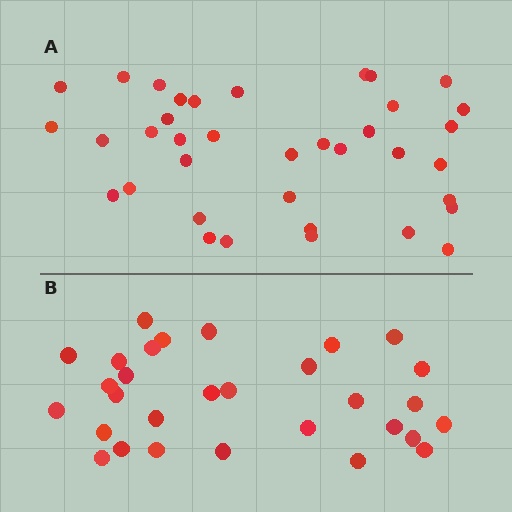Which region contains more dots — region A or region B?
Region A (the top region) has more dots.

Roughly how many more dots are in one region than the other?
Region A has roughly 8 or so more dots than region B.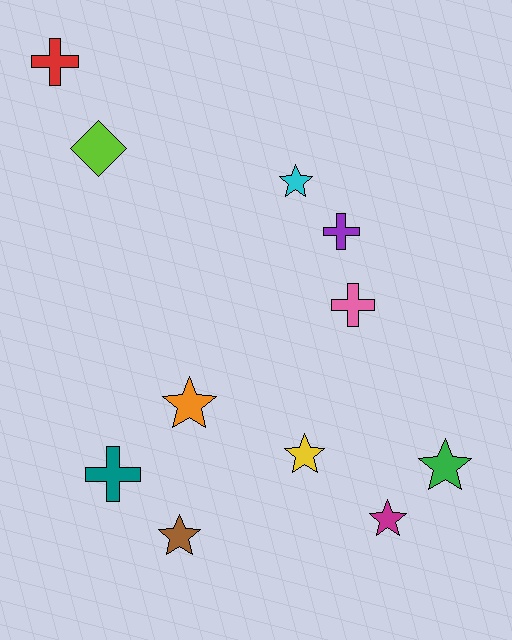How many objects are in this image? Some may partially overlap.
There are 11 objects.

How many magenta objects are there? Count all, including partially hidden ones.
There is 1 magenta object.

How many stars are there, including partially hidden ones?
There are 6 stars.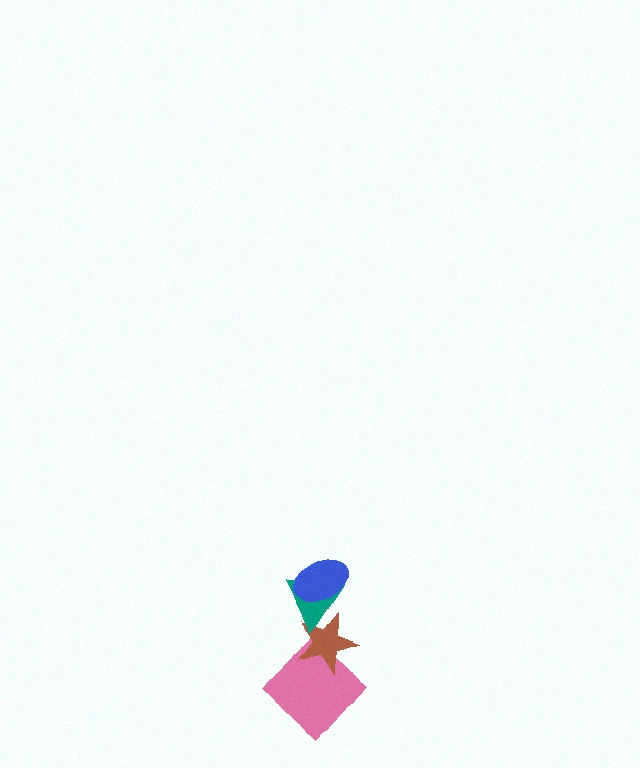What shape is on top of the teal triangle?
The blue ellipse is on top of the teal triangle.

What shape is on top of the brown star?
The teal triangle is on top of the brown star.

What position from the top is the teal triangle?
The teal triangle is 2nd from the top.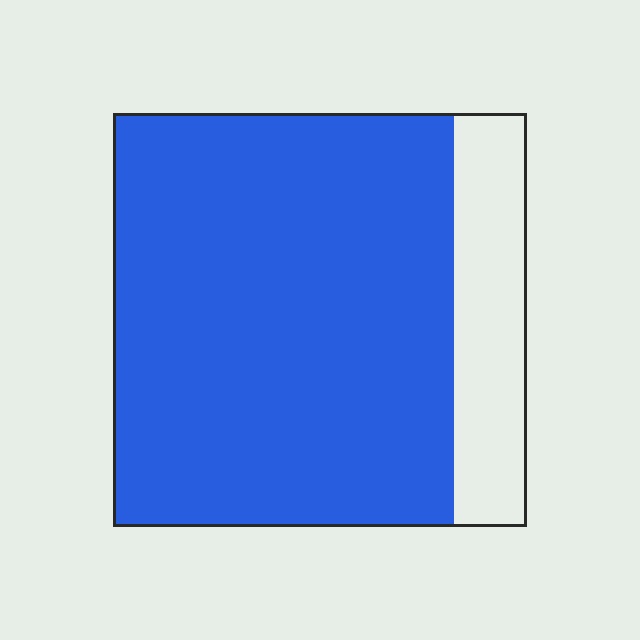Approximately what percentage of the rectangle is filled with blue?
Approximately 80%.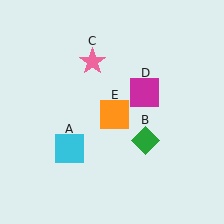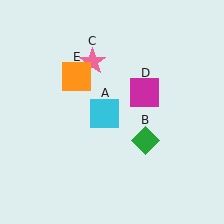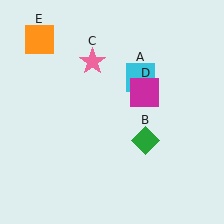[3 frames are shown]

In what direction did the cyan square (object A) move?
The cyan square (object A) moved up and to the right.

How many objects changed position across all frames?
2 objects changed position: cyan square (object A), orange square (object E).